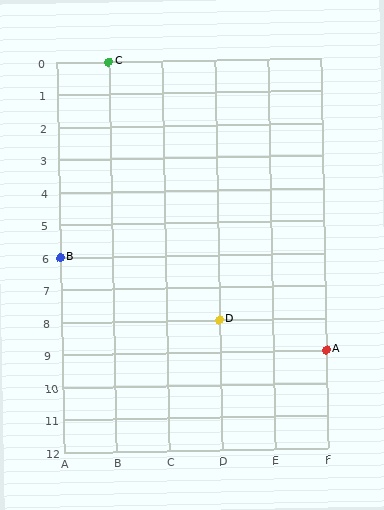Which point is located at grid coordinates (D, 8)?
Point D is at (D, 8).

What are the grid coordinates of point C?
Point C is at grid coordinates (B, 0).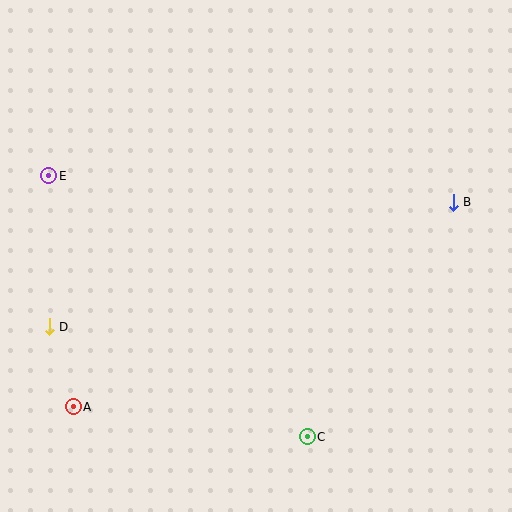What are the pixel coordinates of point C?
Point C is at (307, 437).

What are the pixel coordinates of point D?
Point D is at (49, 327).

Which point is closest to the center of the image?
Point C at (307, 437) is closest to the center.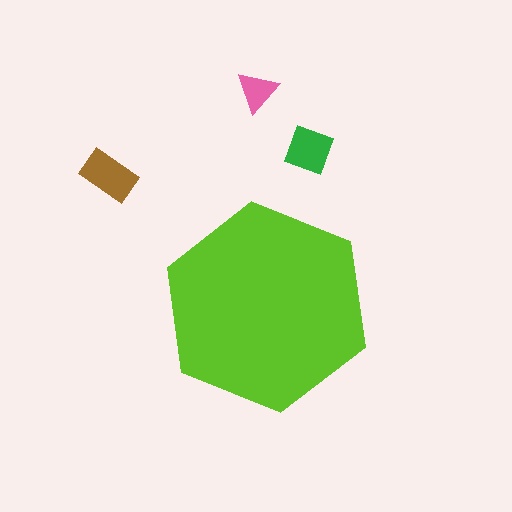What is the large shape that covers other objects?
A lime hexagon.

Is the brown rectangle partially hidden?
No, the brown rectangle is fully visible.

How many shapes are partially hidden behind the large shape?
0 shapes are partially hidden.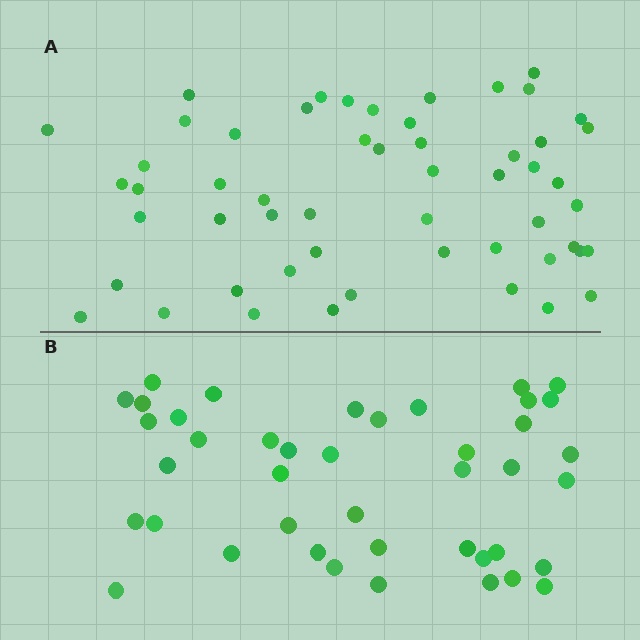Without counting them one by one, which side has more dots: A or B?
Region A (the top region) has more dots.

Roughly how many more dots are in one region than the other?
Region A has roughly 12 or so more dots than region B.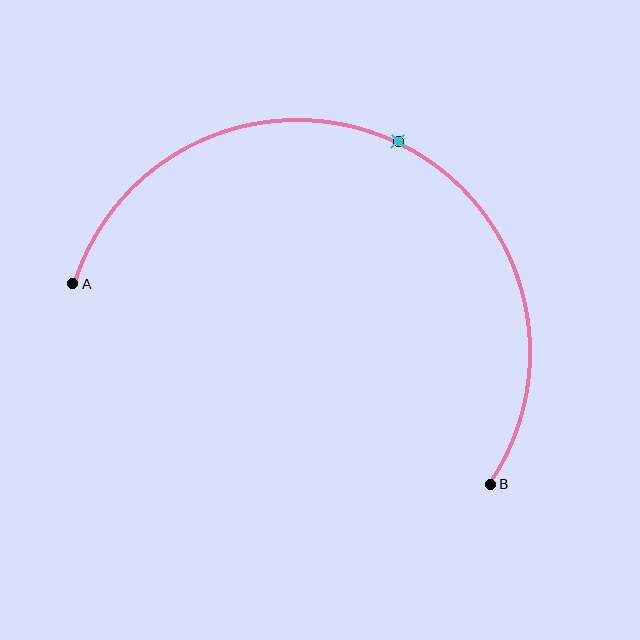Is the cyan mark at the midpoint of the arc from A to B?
Yes. The cyan mark lies on the arc at equal arc-length from both A and B — it is the arc midpoint.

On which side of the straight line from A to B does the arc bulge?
The arc bulges above the straight line connecting A and B.